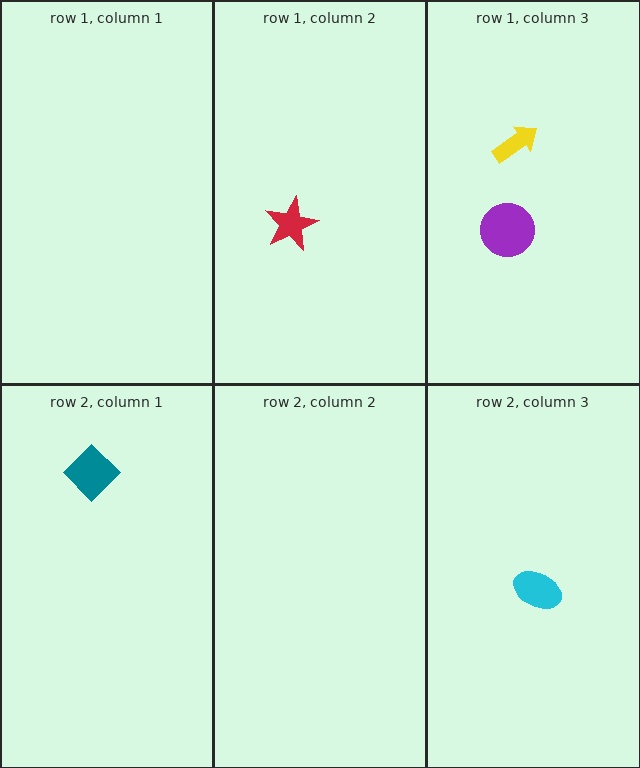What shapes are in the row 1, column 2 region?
The red star.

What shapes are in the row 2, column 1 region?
The teal diamond.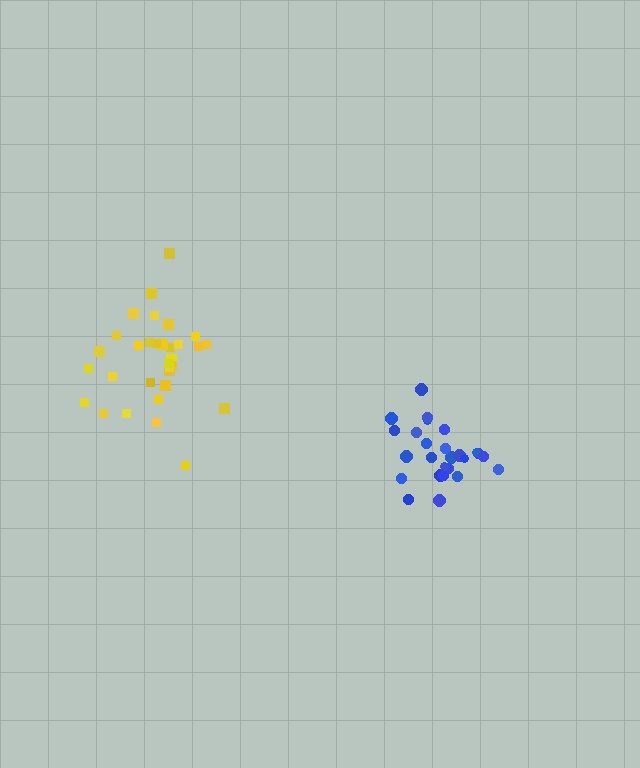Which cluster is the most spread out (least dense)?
Yellow.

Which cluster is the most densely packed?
Blue.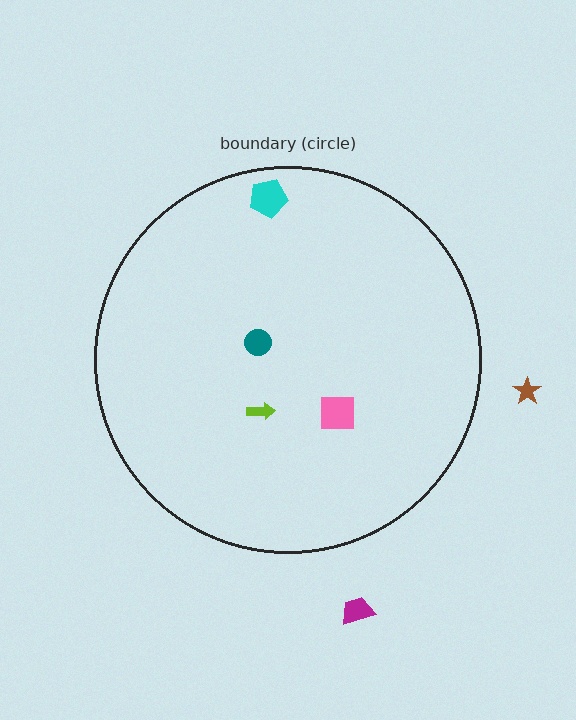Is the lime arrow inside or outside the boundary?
Inside.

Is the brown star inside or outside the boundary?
Outside.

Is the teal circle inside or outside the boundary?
Inside.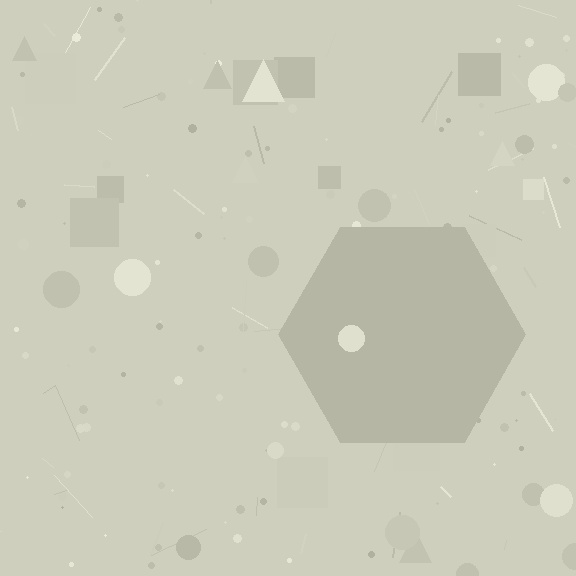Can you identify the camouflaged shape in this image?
The camouflaged shape is a hexagon.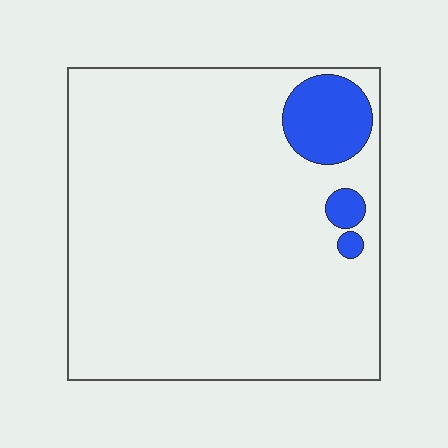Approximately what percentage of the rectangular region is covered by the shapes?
Approximately 10%.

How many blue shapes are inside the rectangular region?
3.